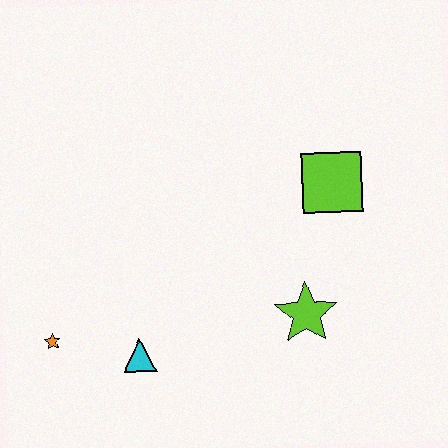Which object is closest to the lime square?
The lime star is closest to the lime square.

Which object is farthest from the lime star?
The orange star is farthest from the lime star.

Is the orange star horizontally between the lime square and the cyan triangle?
No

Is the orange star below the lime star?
Yes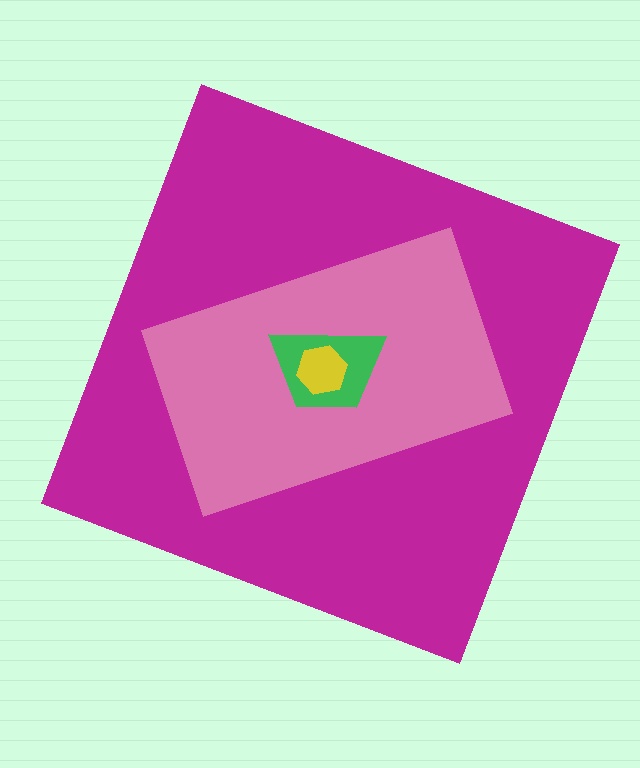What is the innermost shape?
The yellow hexagon.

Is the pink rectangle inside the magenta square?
Yes.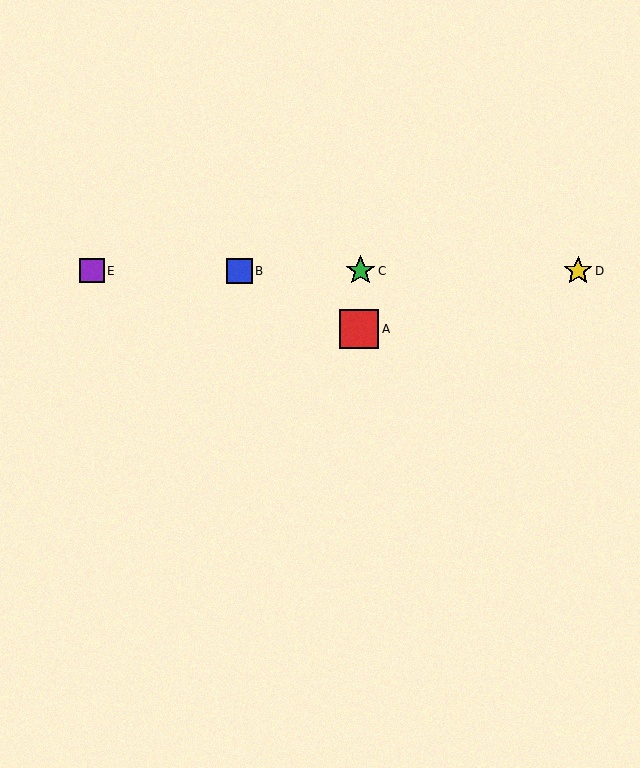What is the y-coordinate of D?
Object D is at y≈271.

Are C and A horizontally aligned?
No, C is at y≈271 and A is at y≈329.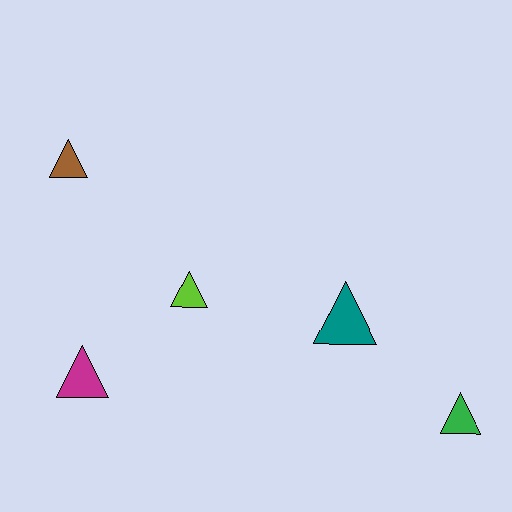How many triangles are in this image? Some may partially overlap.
There are 5 triangles.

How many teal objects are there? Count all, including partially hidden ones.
There is 1 teal object.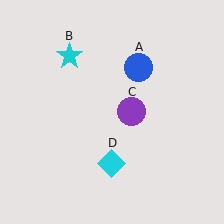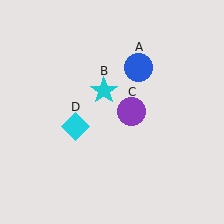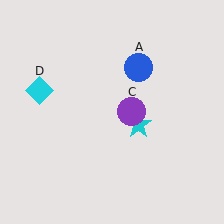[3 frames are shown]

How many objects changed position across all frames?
2 objects changed position: cyan star (object B), cyan diamond (object D).